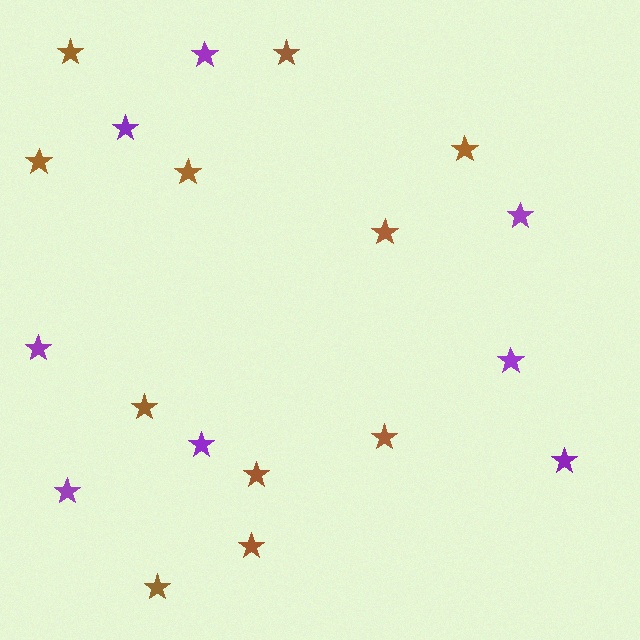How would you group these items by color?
There are 2 groups: one group of purple stars (8) and one group of brown stars (11).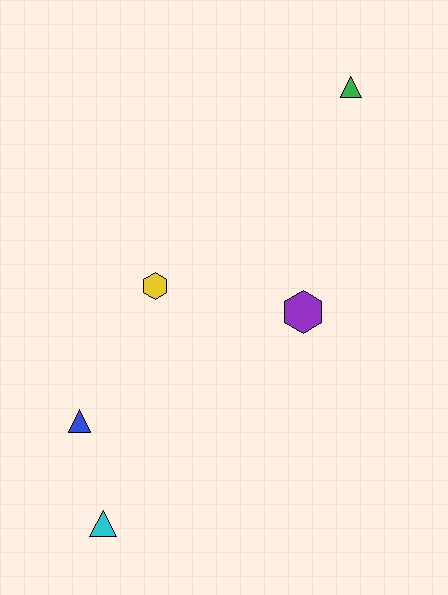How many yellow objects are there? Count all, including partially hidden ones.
There is 1 yellow object.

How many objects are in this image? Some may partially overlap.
There are 5 objects.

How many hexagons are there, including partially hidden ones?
There are 2 hexagons.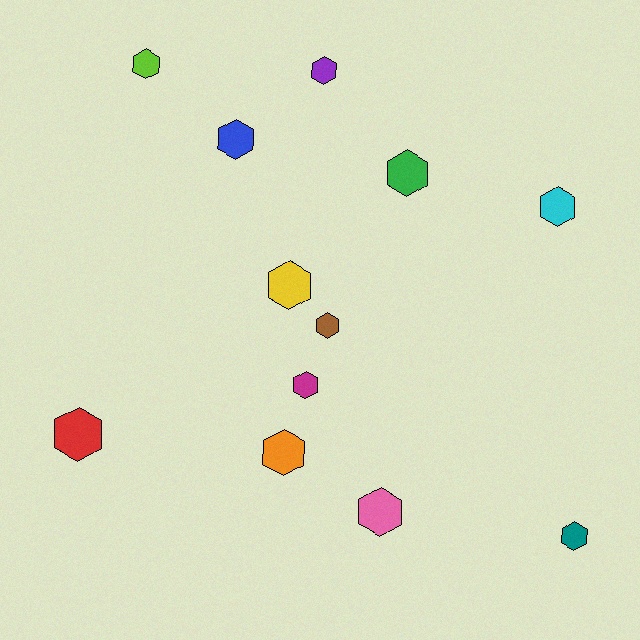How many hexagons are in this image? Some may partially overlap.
There are 12 hexagons.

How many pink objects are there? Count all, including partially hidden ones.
There is 1 pink object.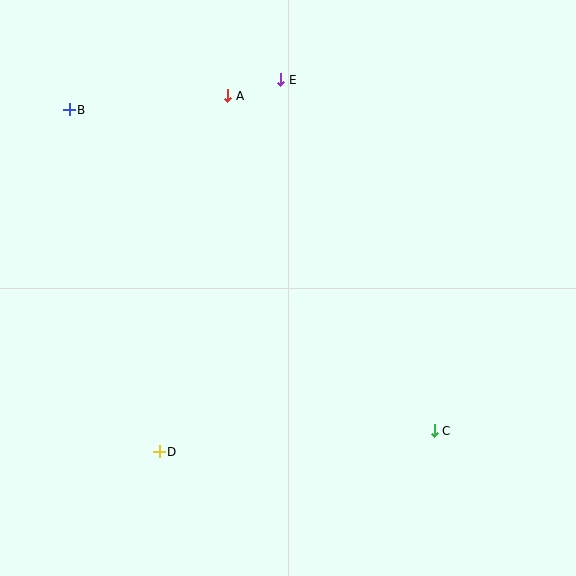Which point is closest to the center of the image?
Point A at (228, 96) is closest to the center.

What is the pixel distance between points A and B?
The distance between A and B is 159 pixels.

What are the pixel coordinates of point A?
Point A is at (228, 96).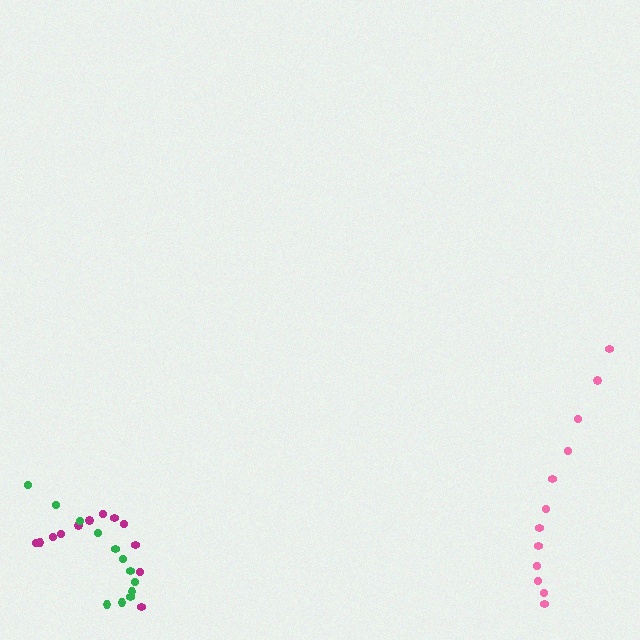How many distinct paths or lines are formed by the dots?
There are 3 distinct paths.